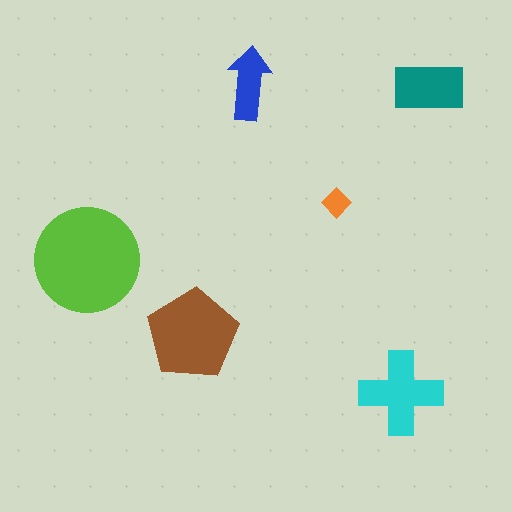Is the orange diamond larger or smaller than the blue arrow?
Smaller.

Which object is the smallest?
The orange diamond.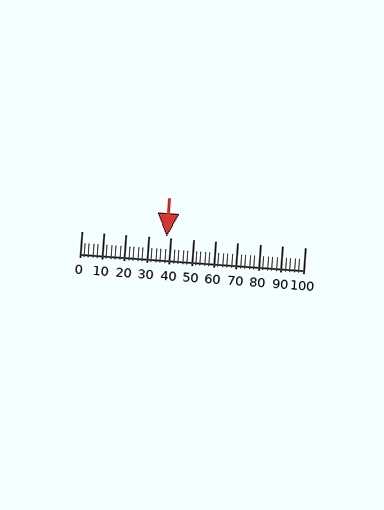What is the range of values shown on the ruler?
The ruler shows values from 0 to 100.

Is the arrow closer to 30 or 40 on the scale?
The arrow is closer to 40.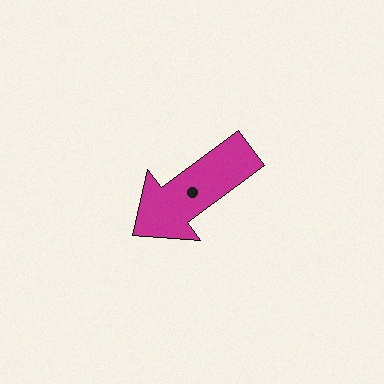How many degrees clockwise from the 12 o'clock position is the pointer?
Approximately 234 degrees.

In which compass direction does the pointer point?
Southwest.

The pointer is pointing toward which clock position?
Roughly 8 o'clock.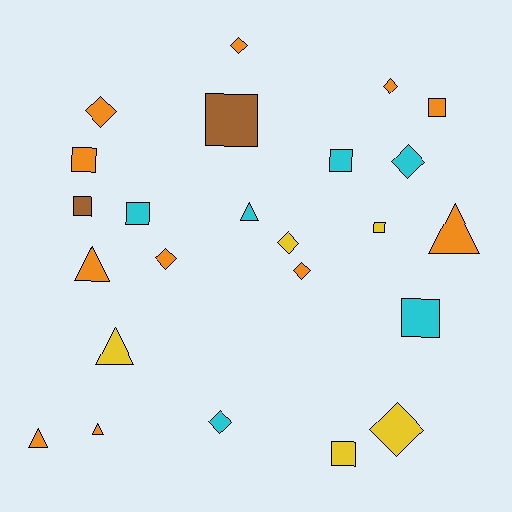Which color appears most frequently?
Orange, with 11 objects.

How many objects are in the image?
There are 24 objects.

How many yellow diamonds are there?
There are 2 yellow diamonds.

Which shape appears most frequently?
Diamond, with 9 objects.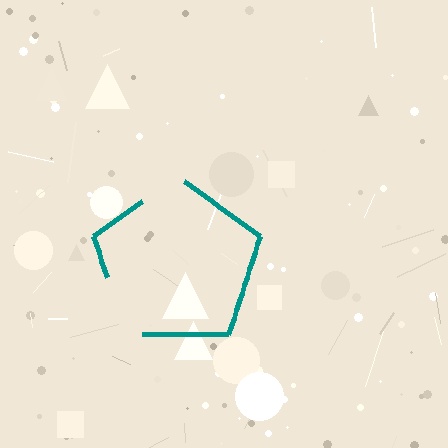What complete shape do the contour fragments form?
The contour fragments form a pentagon.